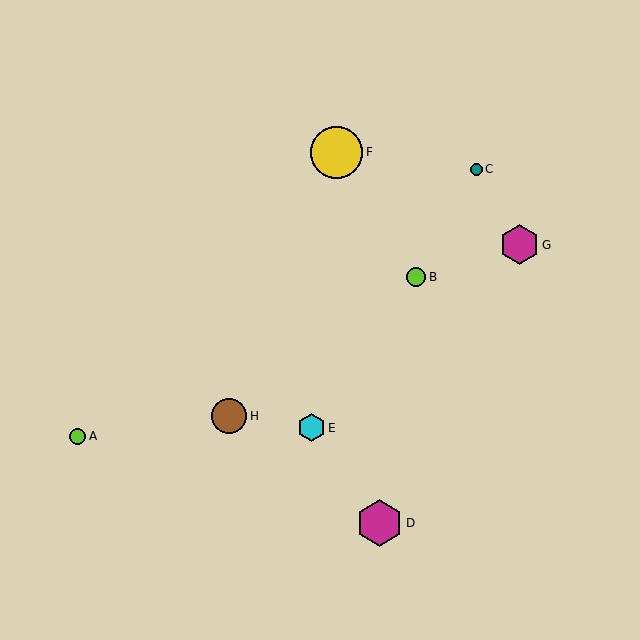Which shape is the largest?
The yellow circle (labeled F) is the largest.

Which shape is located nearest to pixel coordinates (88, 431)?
The lime circle (labeled A) at (78, 436) is nearest to that location.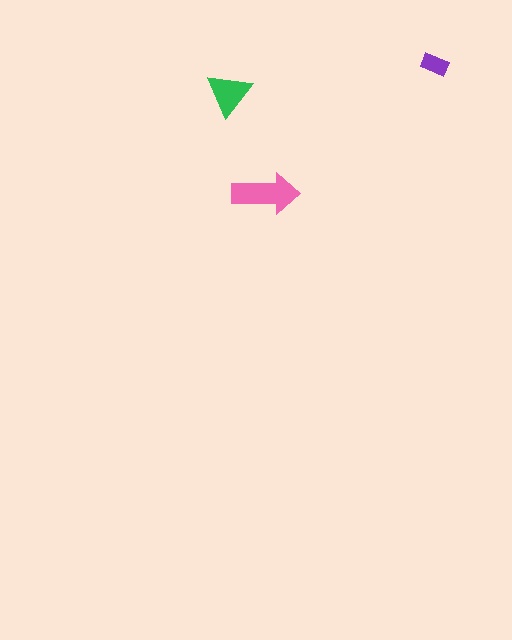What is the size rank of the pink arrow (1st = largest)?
1st.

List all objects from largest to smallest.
The pink arrow, the green triangle, the purple rectangle.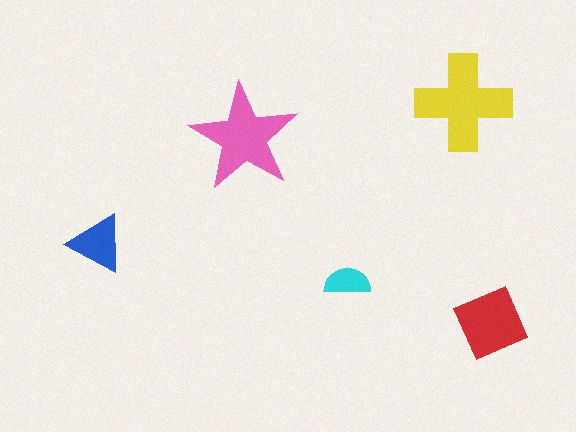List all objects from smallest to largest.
The cyan semicircle, the blue triangle, the red square, the pink star, the yellow cross.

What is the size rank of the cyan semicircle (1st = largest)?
5th.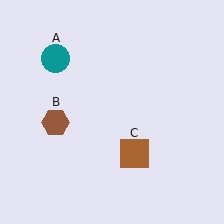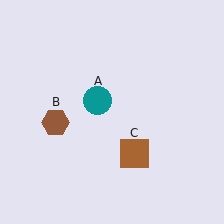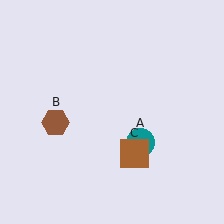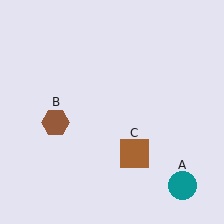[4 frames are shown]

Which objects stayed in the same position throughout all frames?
Brown hexagon (object B) and brown square (object C) remained stationary.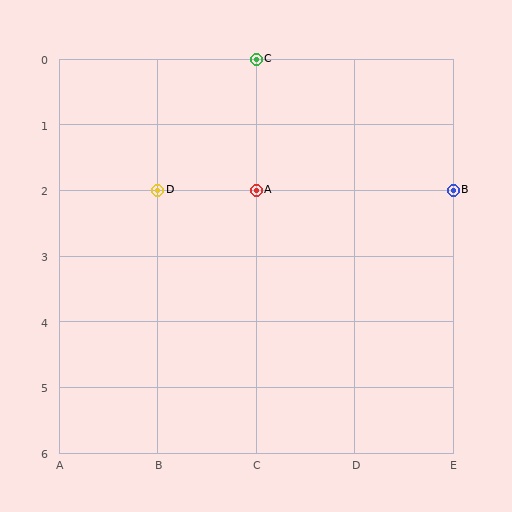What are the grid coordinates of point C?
Point C is at grid coordinates (C, 0).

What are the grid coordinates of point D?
Point D is at grid coordinates (B, 2).